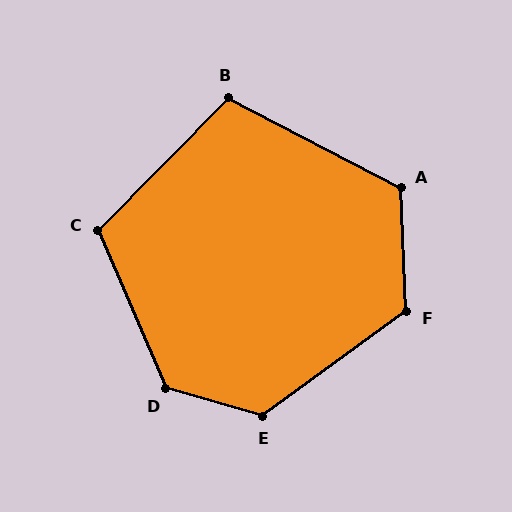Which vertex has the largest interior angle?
D, at approximately 129 degrees.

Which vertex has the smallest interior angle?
B, at approximately 107 degrees.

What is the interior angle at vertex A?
Approximately 120 degrees (obtuse).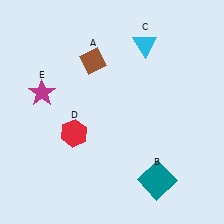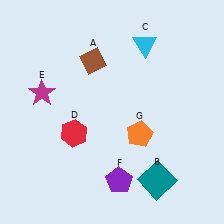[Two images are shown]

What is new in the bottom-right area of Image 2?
A purple pentagon (F) was added in the bottom-right area of Image 2.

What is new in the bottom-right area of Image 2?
An orange pentagon (G) was added in the bottom-right area of Image 2.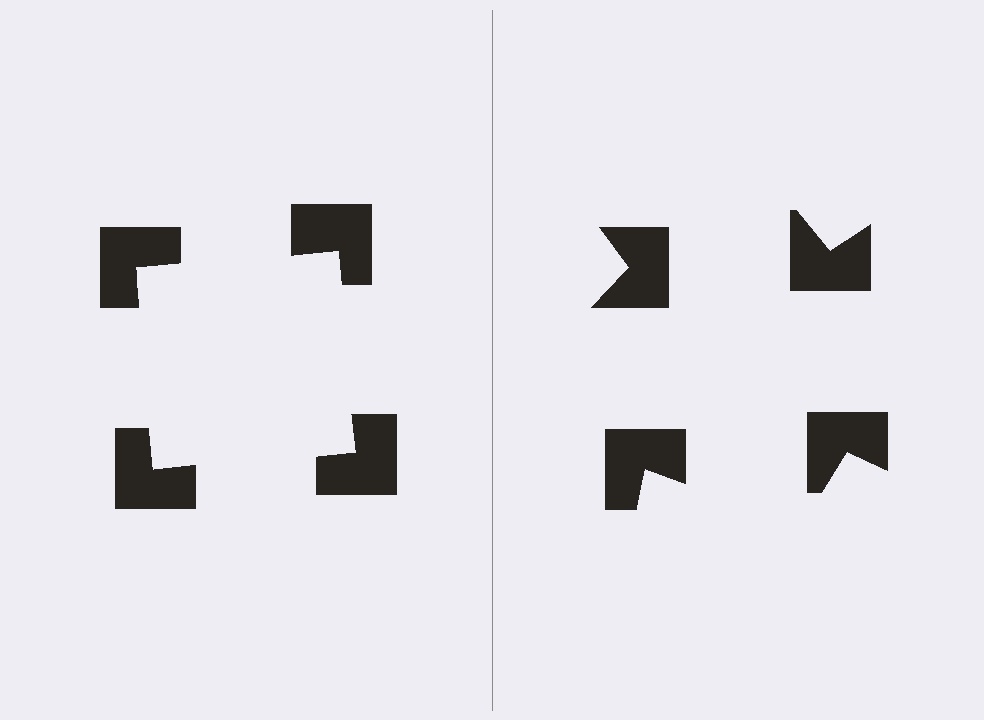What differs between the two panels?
The notched squares are positioned identically on both sides; only the wedge orientations differ. On the left they align to a square; on the right they are misaligned.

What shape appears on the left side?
An illusory square.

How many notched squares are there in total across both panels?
8 — 4 on each side.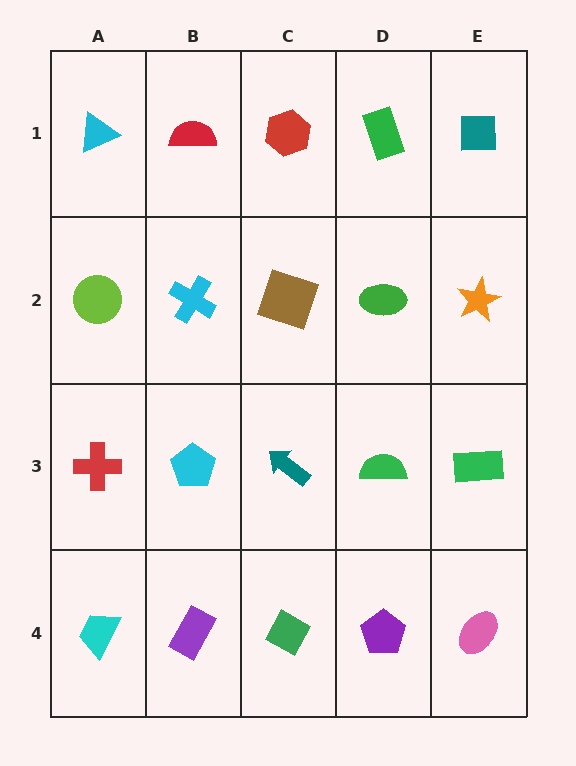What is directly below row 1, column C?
A brown square.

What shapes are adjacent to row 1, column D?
A green ellipse (row 2, column D), a red hexagon (row 1, column C), a teal square (row 1, column E).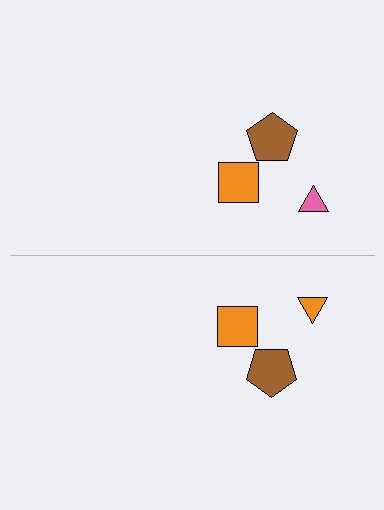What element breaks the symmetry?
The orange triangle on the bottom side breaks the symmetry — its mirror counterpart is pink.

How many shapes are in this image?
There are 6 shapes in this image.